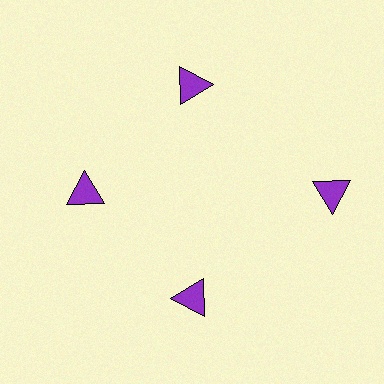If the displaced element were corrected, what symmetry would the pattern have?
It would have 4-fold rotational symmetry — the pattern would map onto itself every 90 degrees.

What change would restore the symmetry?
The symmetry would be restored by moving it inward, back onto the ring so that all 4 triangles sit at equal angles and equal distance from the center.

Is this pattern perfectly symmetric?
No. The 4 purple triangles are arranged in a ring, but one element near the 3 o'clock position is pushed outward from the center, breaking the 4-fold rotational symmetry.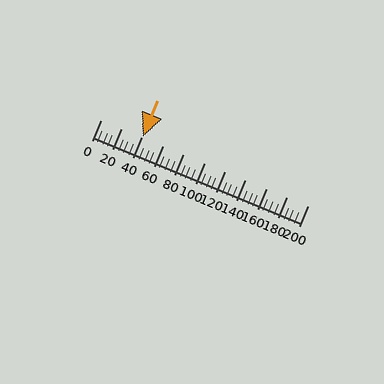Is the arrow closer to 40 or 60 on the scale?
The arrow is closer to 40.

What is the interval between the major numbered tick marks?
The major tick marks are spaced 20 units apart.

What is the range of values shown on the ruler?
The ruler shows values from 0 to 200.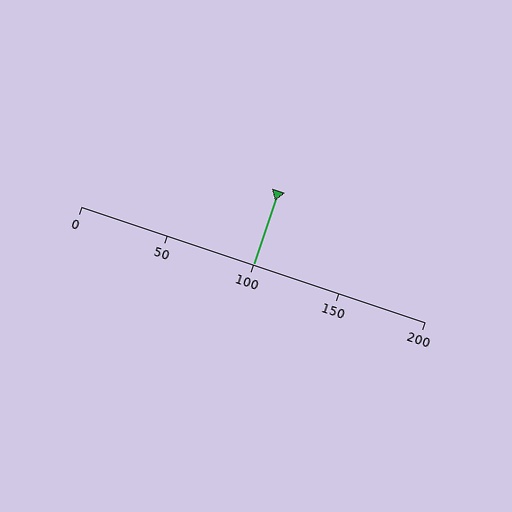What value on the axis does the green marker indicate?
The marker indicates approximately 100.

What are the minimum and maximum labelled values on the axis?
The axis runs from 0 to 200.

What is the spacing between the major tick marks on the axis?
The major ticks are spaced 50 apart.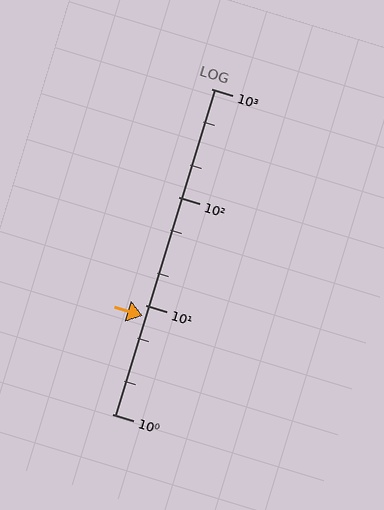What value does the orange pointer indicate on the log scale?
The pointer indicates approximately 8.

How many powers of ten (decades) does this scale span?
The scale spans 3 decades, from 1 to 1000.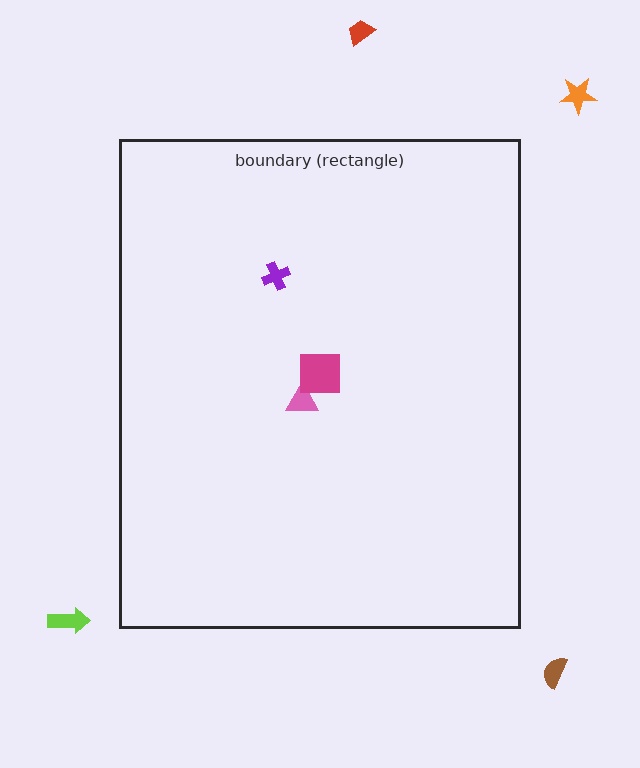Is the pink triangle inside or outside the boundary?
Inside.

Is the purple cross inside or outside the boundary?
Inside.